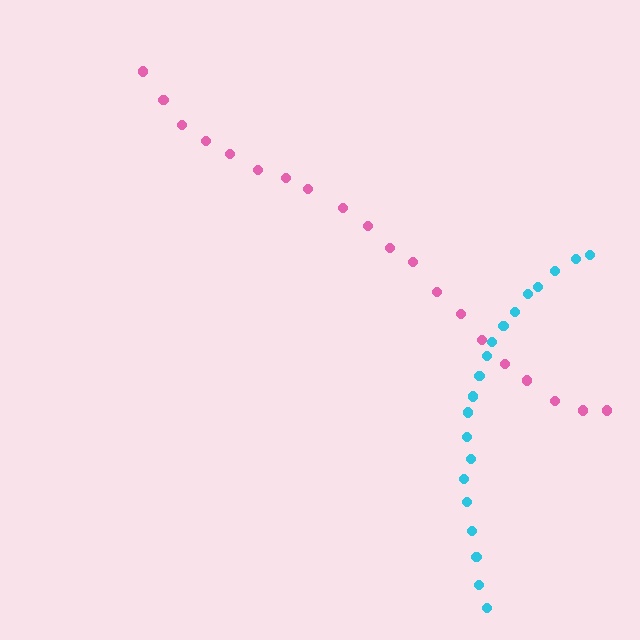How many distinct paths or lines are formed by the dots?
There are 2 distinct paths.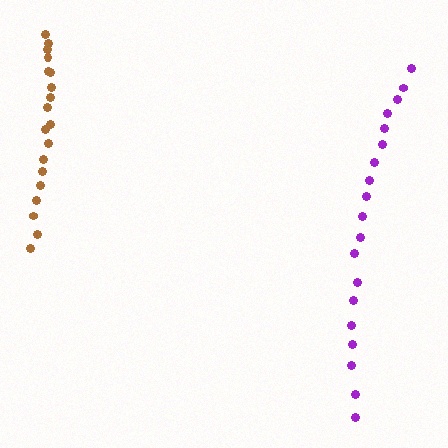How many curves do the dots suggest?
There are 2 distinct paths.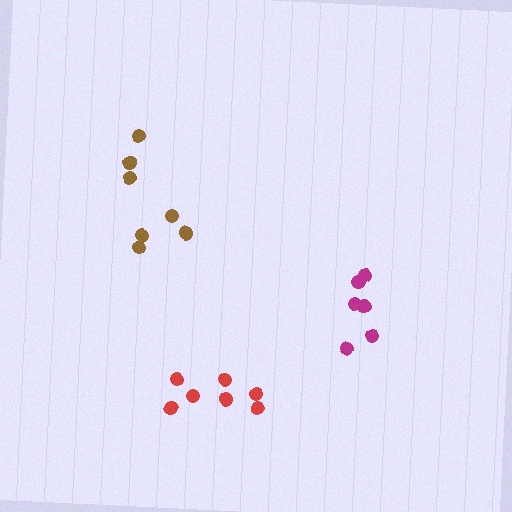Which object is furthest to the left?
The brown cluster is leftmost.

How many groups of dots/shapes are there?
There are 3 groups.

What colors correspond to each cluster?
The clusters are colored: red, magenta, brown.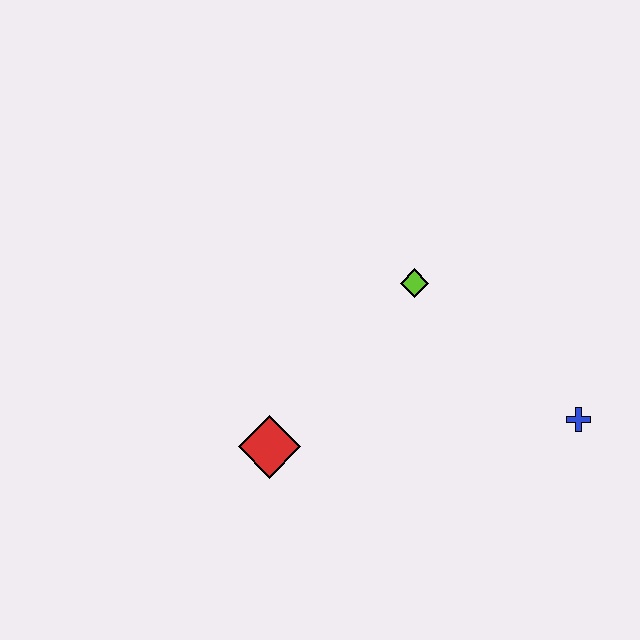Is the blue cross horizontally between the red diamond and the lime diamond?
No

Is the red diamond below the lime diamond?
Yes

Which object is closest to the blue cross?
The lime diamond is closest to the blue cross.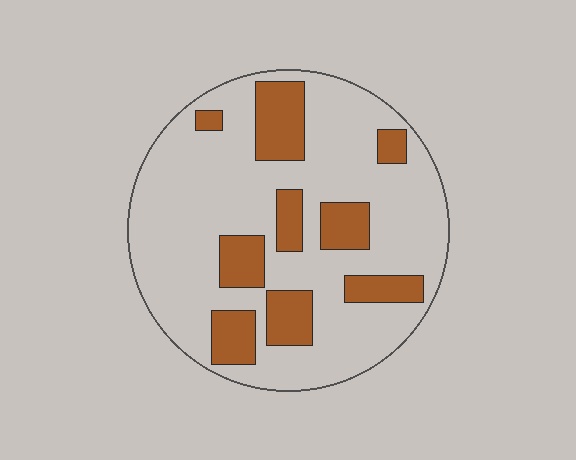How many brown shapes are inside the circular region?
9.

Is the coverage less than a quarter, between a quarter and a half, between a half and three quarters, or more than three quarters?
Less than a quarter.